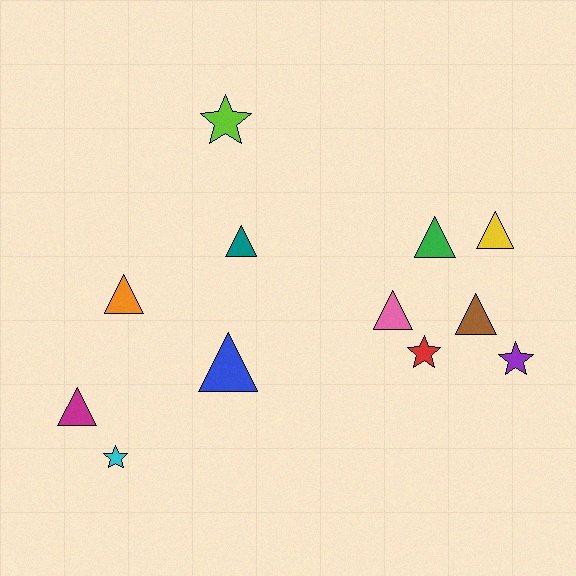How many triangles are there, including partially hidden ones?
There are 8 triangles.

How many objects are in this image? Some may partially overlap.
There are 12 objects.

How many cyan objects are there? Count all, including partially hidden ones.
There is 1 cyan object.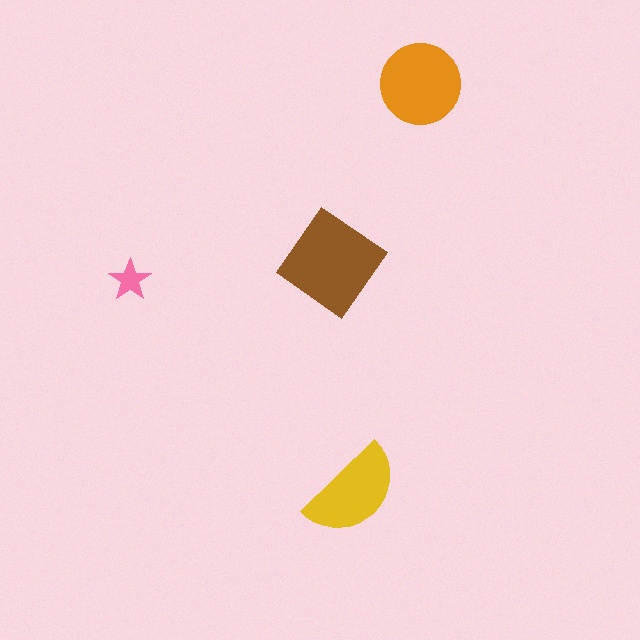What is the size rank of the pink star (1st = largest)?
4th.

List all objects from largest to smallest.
The brown diamond, the orange circle, the yellow semicircle, the pink star.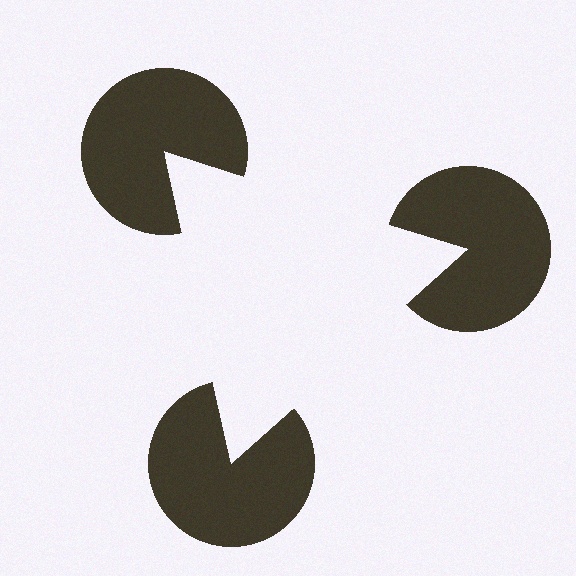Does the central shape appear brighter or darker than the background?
It typically appears slightly brighter than the background, even though no actual brightness change is drawn.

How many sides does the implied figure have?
3 sides.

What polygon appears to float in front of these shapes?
An illusory triangle — its edges are inferred from the aligned wedge cuts in the pac-man discs, not physically drawn.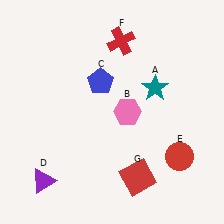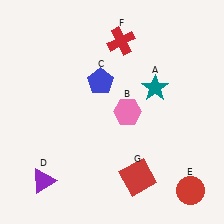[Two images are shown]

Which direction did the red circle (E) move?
The red circle (E) moved down.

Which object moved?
The red circle (E) moved down.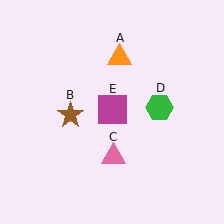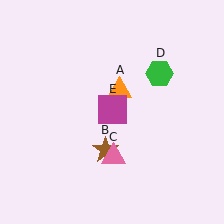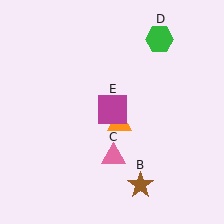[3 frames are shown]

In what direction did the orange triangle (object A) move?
The orange triangle (object A) moved down.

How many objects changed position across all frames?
3 objects changed position: orange triangle (object A), brown star (object B), green hexagon (object D).